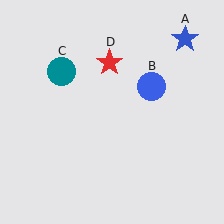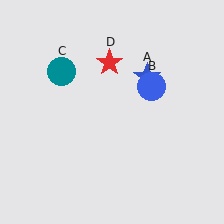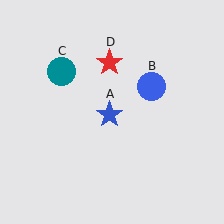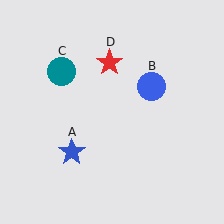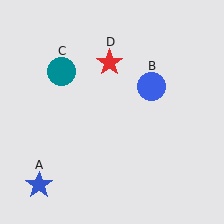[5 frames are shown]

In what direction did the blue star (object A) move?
The blue star (object A) moved down and to the left.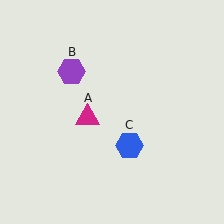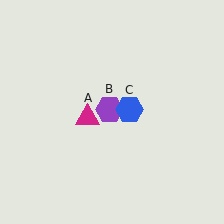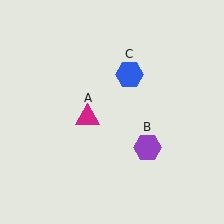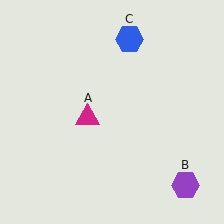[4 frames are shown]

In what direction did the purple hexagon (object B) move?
The purple hexagon (object B) moved down and to the right.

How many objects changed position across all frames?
2 objects changed position: purple hexagon (object B), blue hexagon (object C).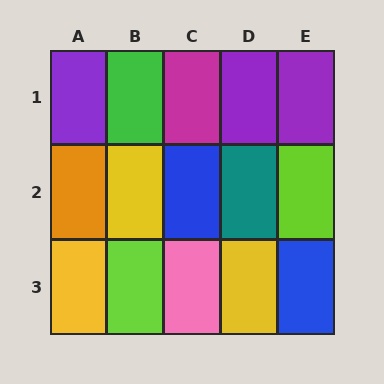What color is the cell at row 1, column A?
Purple.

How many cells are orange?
1 cell is orange.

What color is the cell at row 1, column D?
Purple.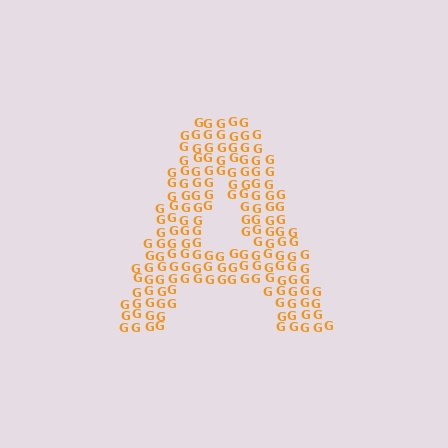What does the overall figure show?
The overall figure shows the letter A.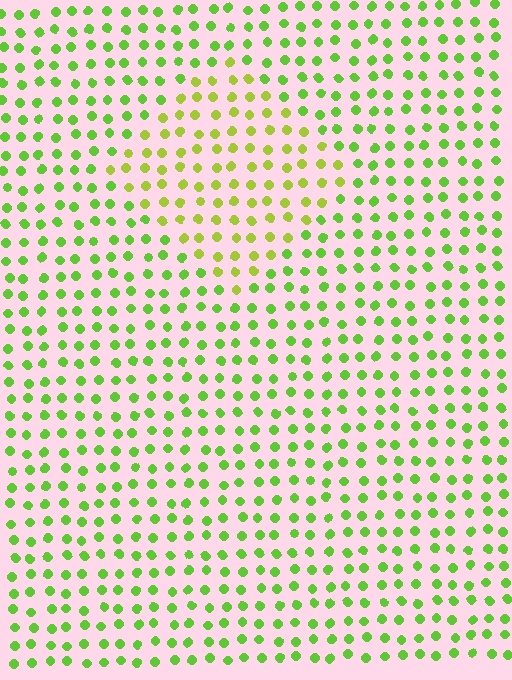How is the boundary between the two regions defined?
The boundary is defined purely by a slight shift in hue (about 27 degrees). Spacing, size, and orientation are identical on both sides.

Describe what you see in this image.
The image is filled with small lime elements in a uniform arrangement. A diamond-shaped region is visible where the elements are tinted to a slightly different hue, forming a subtle color boundary.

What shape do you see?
I see a diamond.